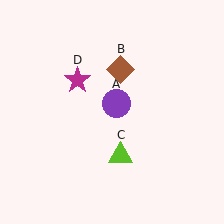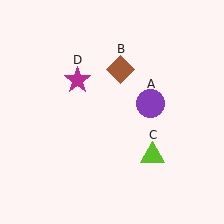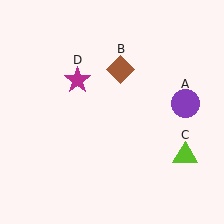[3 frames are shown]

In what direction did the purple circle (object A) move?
The purple circle (object A) moved right.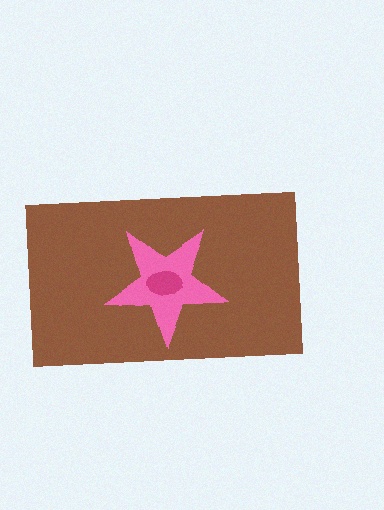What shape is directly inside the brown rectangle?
The pink star.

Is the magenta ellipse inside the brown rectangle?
Yes.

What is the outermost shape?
The brown rectangle.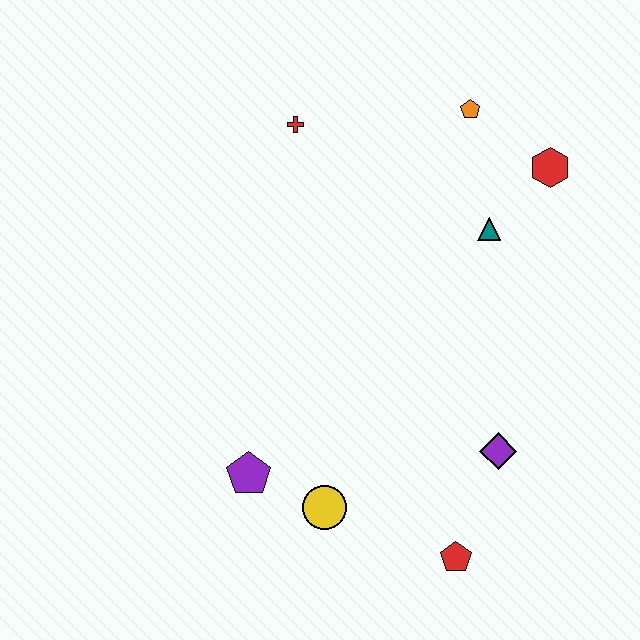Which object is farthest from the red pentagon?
The red cross is farthest from the red pentagon.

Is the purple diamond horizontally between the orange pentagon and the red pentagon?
No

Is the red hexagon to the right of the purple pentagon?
Yes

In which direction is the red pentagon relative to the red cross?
The red pentagon is below the red cross.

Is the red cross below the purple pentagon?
No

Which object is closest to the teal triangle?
The red hexagon is closest to the teal triangle.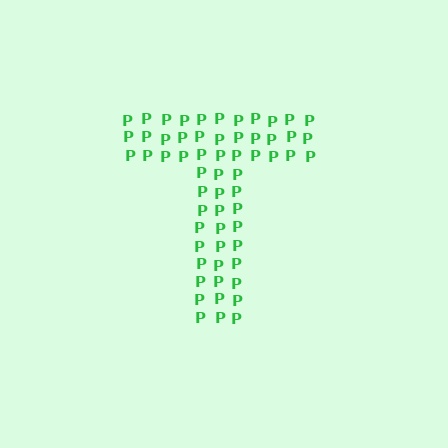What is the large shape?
The large shape is the letter T.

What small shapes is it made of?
It is made of small letter P's.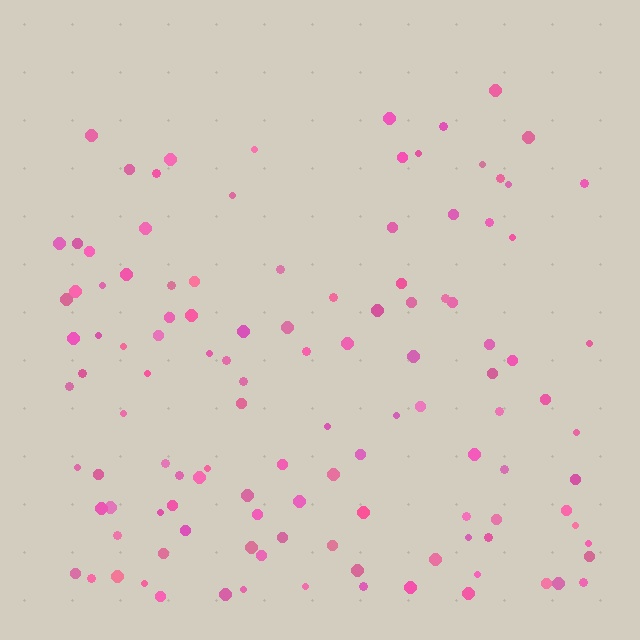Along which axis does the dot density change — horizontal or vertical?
Vertical.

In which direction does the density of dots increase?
From top to bottom, with the bottom side densest.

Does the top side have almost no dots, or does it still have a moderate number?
Still a moderate number, just noticeably fewer than the bottom.